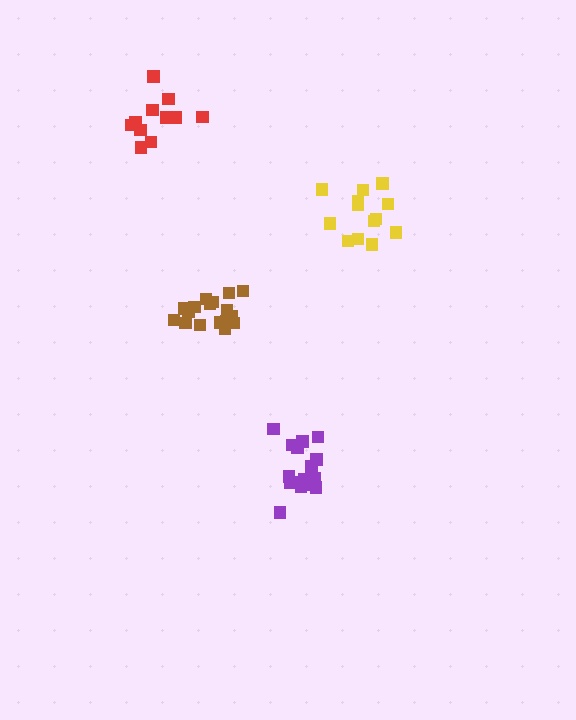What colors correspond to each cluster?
The clusters are colored: brown, red, purple, yellow.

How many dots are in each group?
Group 1: 17 dots, Group 2: 11 dots, Group 3: 16 dots, Group 4: 13 dots (57 total).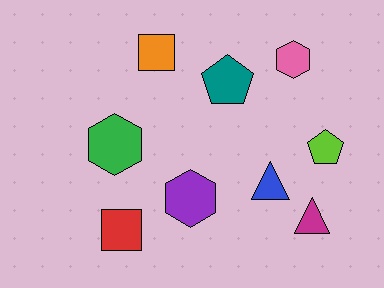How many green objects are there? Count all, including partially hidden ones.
There is 1 green object.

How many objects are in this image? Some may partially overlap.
There are 9 objects.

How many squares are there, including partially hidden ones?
There are 2 squares.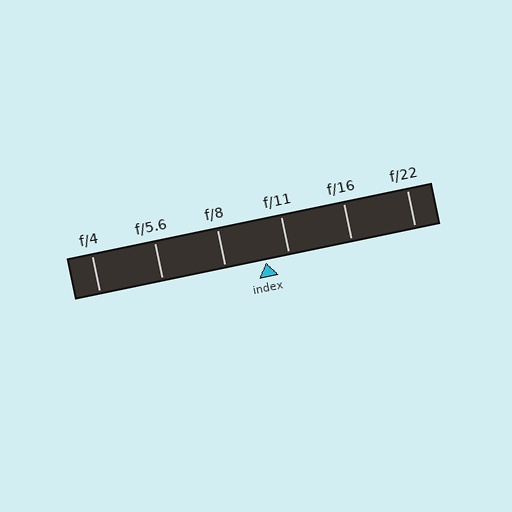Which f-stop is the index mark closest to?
The index mark is closest to f/11.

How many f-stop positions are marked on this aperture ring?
There are 6 f-stop positions marked.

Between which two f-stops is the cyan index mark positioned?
The index mark is between f/8 and f/11.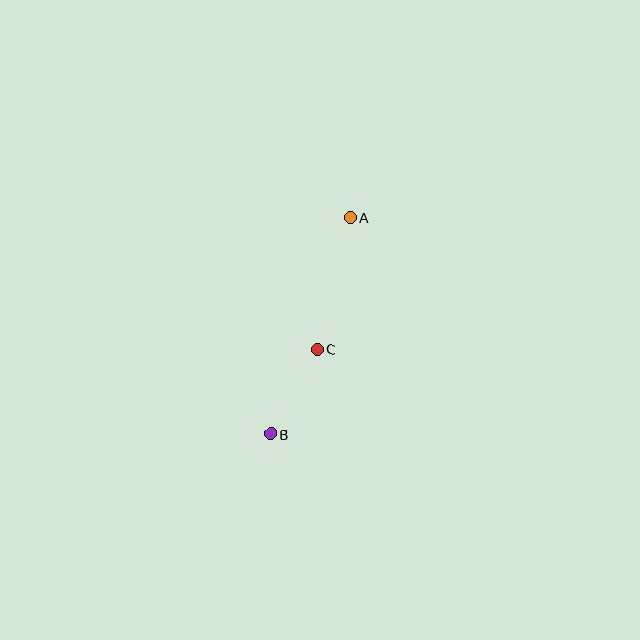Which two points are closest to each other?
Points B and C are closest to each other.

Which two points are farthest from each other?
Points A and B are farthest from each other.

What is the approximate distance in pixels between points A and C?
The distance between A and C is approximately 136 pixels.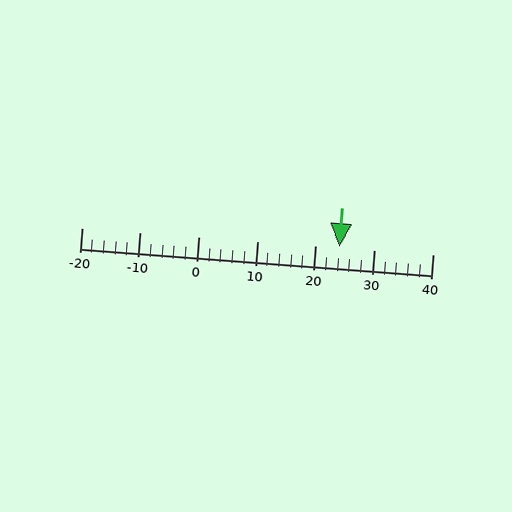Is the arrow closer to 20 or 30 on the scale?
The arrow is closer to 20.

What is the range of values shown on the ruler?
The ruler shows values from -20 to 40.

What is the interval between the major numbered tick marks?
The major tick marks are spaced 10 units apart.